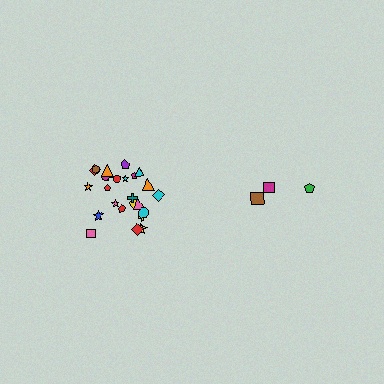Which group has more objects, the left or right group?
The left group.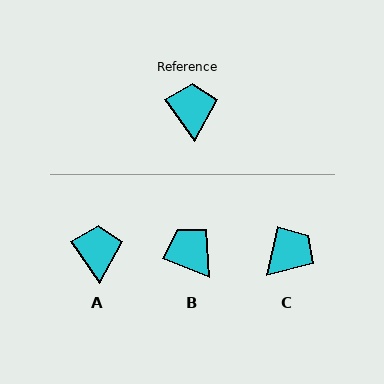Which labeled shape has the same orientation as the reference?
A.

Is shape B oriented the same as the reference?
No, it is off by about 32 degrees.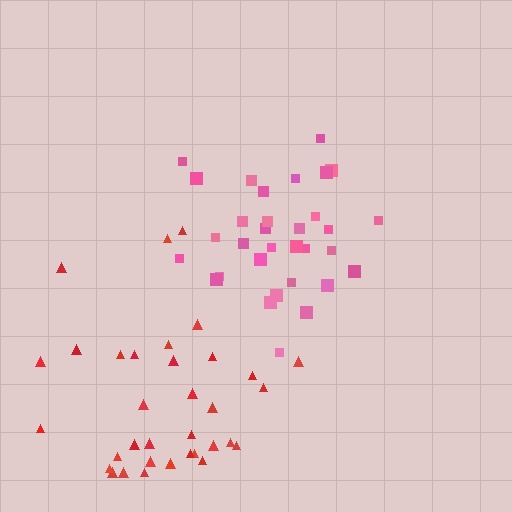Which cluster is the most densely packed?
Pink.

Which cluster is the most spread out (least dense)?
Red.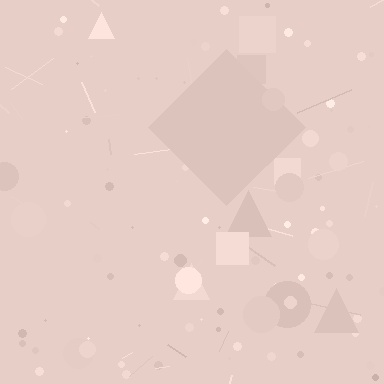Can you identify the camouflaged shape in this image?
The camouflaged shape is a diamond.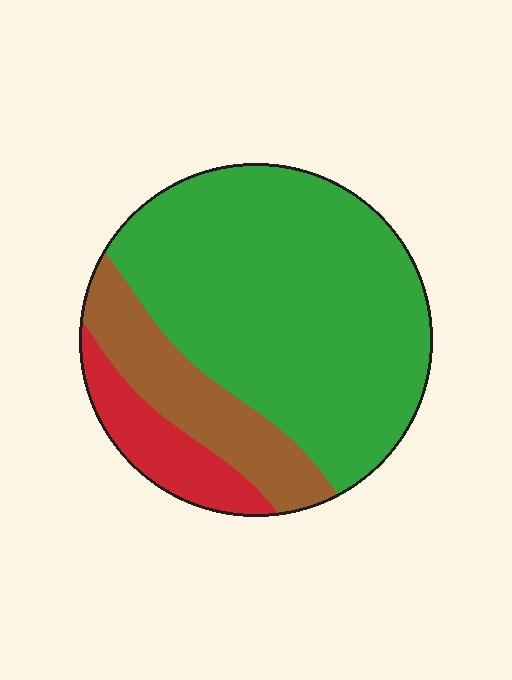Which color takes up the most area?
Green, at roughly 70%.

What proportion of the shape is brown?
Brown takes up less than a quarter of the shape.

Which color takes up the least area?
Red, at roughly 10%.